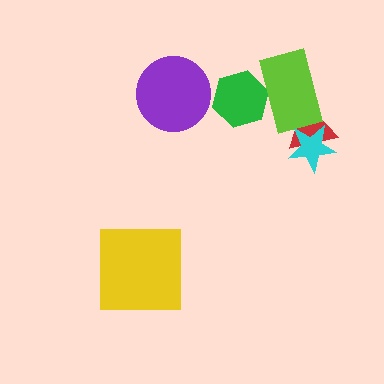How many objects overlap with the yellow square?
0 objects overlap with the yellow square.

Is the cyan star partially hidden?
No, no other shape covers it.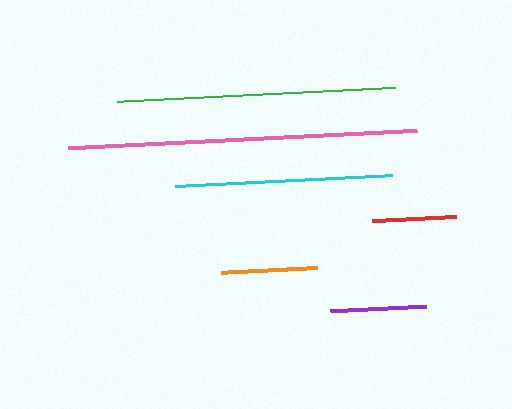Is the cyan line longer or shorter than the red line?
The cyan line is longer than the red line.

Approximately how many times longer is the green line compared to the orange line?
The green line is approximately 2.9 times the length of the orange line.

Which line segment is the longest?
The pink line is the longest at approximately 350 pixels.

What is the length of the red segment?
The red segment is approximately 83 pixels long.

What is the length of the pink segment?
The pink segment is approximately 350 pixels long.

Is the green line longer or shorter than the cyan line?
The green line is longer than the cyan line.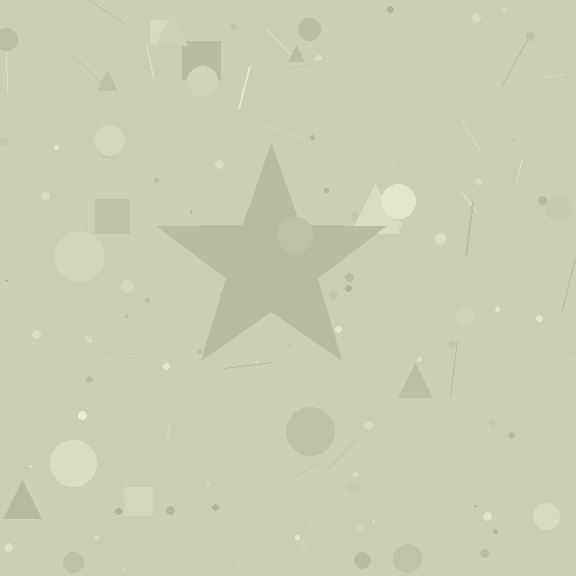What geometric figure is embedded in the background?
A star is embedded in the background.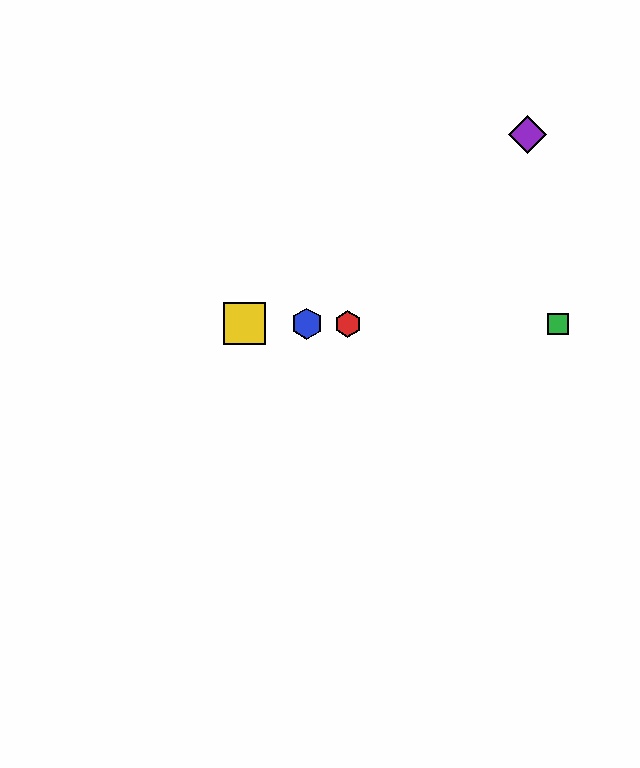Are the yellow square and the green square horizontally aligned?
Yes, both are at y≈324.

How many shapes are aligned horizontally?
4 shapes (the red hexagon, the blue hexagon, the green square, the yellow square) are aligned horizontally.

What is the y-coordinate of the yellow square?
The yellow square is at y≈324.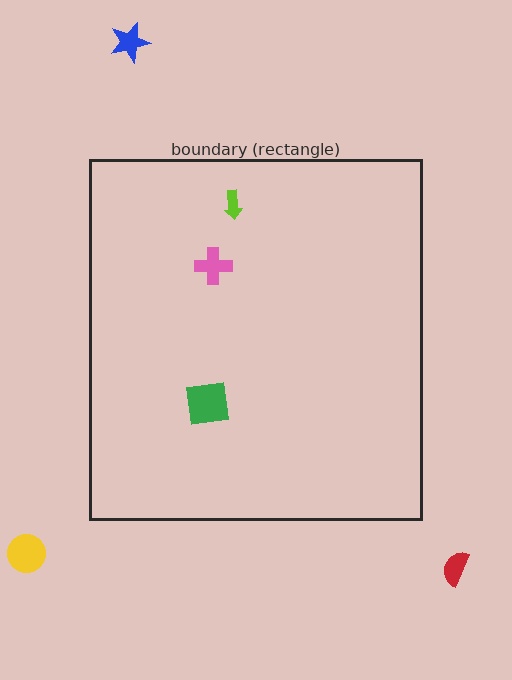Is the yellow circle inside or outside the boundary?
Outside.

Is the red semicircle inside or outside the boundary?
Outside.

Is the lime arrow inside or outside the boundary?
Inside.